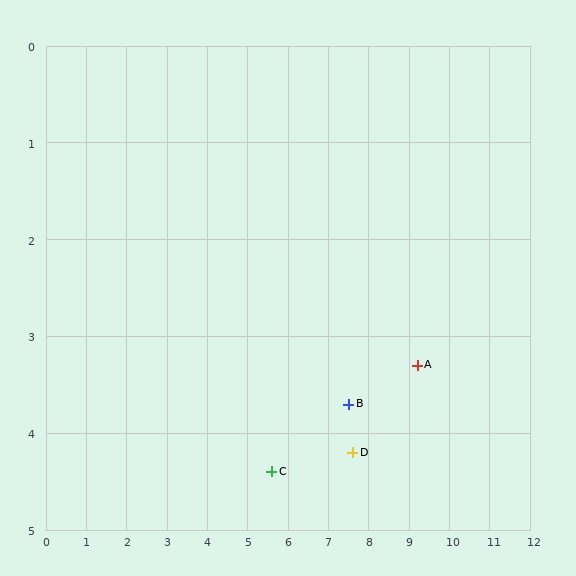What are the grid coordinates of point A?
Point A is at approximately (9.2, 3.3).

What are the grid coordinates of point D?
Point D is at approximately (7.6, 4.2).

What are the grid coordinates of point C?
Point C is at approximately (5.6, 4.4).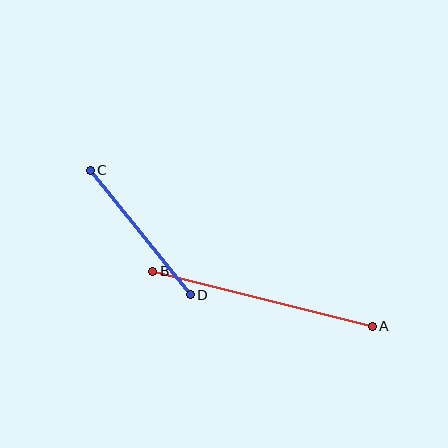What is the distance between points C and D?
The distance is approximately 160 pixels.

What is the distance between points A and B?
The distance is approximately 227 pixels.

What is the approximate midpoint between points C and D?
The midpoint is at approximately (140, 233) pixels.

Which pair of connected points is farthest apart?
Points A and B are farthest apart.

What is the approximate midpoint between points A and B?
The midpoint is at approximately (262, 299) pixels.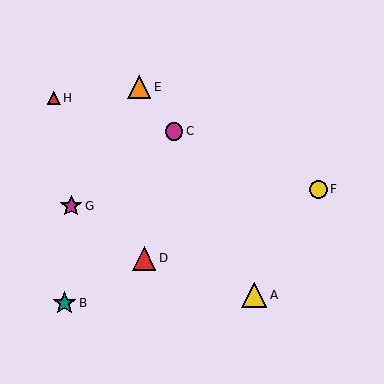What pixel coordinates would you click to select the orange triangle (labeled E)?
Click at (139, 87) to select the orange triangle E.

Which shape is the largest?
The yellow triangle (labeled A) is the largest.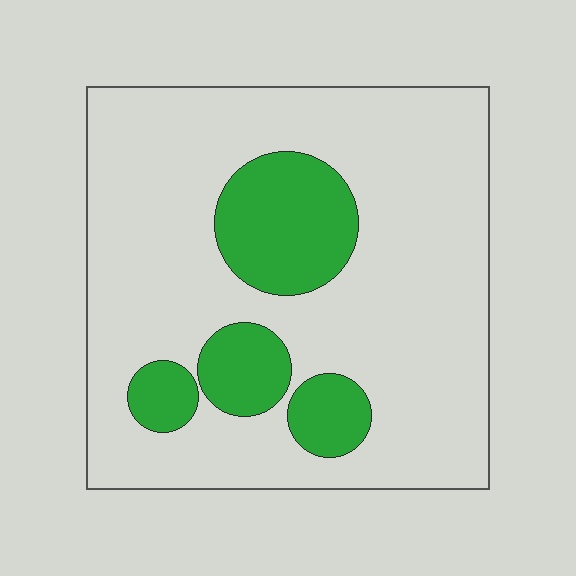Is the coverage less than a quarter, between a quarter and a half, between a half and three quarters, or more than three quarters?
Less than a quarter.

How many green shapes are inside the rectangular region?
4.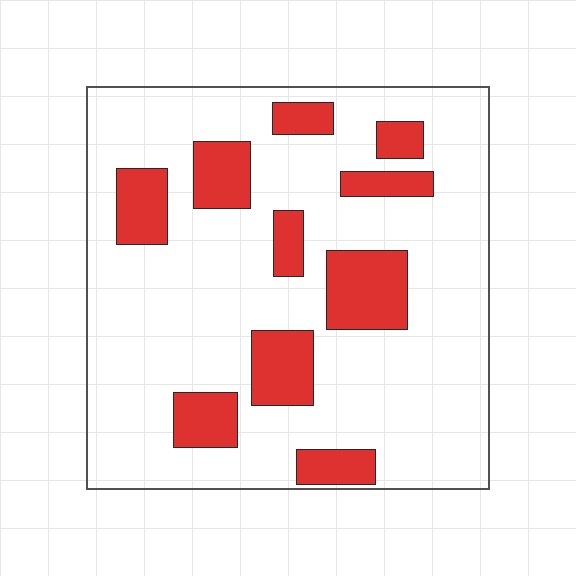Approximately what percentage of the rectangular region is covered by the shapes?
Approximately 20%.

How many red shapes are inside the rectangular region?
10.